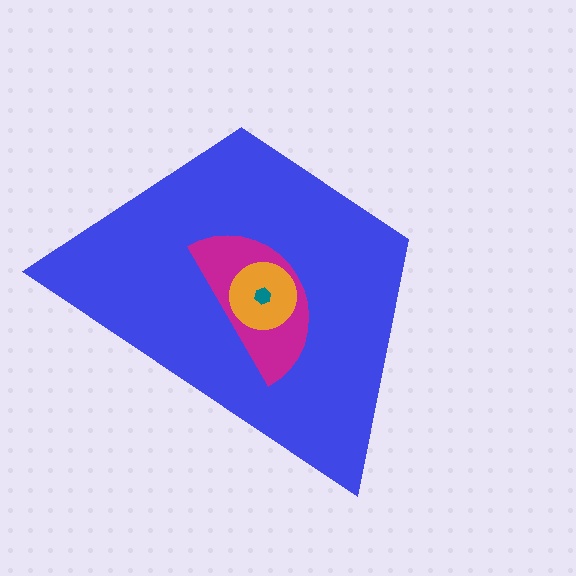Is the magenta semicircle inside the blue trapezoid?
Yes.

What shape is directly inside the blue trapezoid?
The magenta semicircle.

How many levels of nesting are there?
4.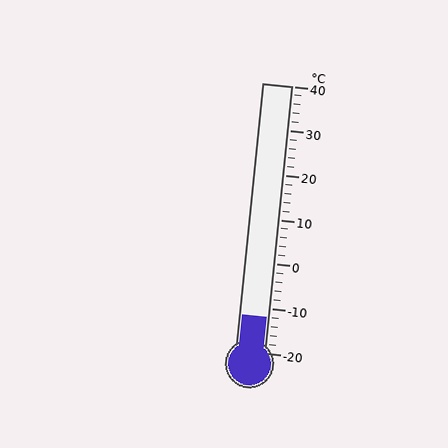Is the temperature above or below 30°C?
The temperature is below 30°C.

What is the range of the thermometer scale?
The thermometer scale ranges from -20°C to 40°C.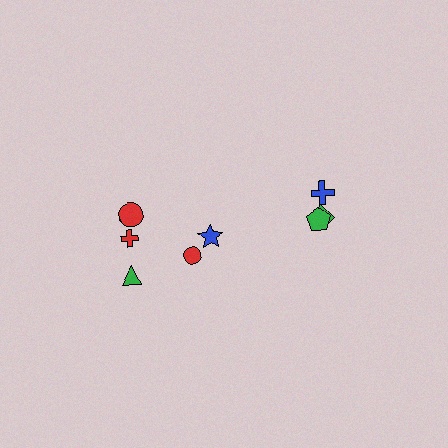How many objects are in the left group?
There are 6 objects.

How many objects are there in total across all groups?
There are 9 objects.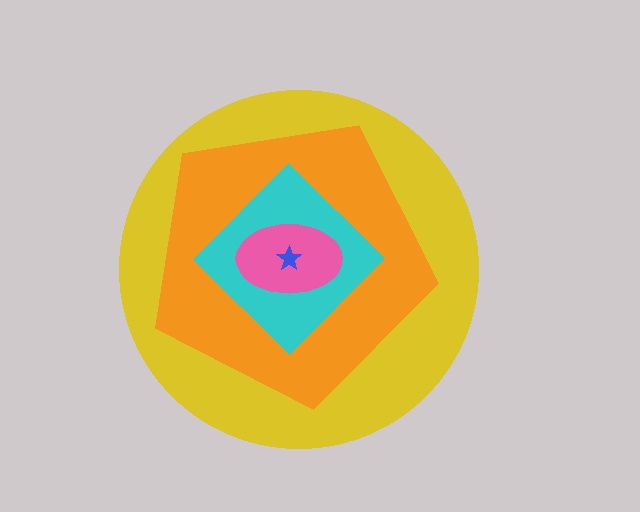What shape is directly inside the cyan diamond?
The pink ellipse.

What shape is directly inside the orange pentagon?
The cyan diamond.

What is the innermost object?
The blue star.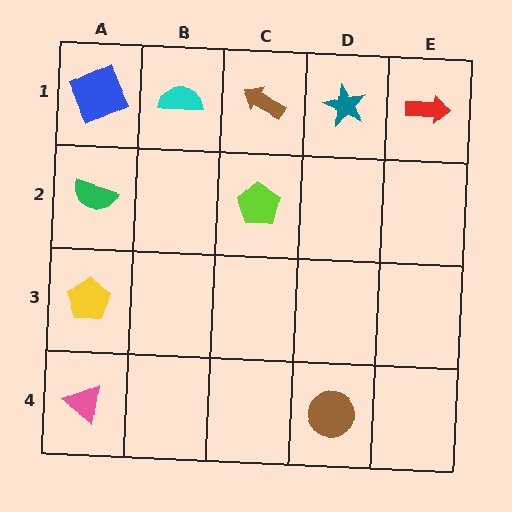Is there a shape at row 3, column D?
No, that cell is empty.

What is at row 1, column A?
A blue square.